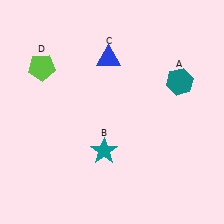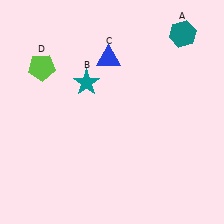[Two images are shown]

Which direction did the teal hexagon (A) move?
The teal hexagon (A) moved up.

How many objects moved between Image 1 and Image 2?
2 objects moved between the two images.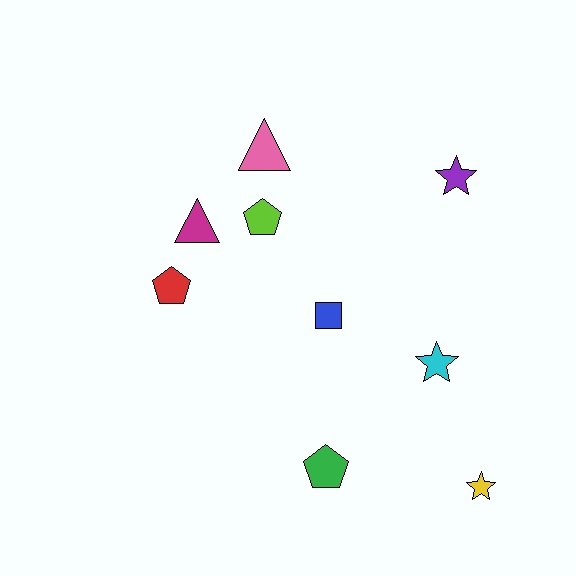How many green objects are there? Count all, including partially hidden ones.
There is 1 green object.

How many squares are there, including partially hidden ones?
There is 1 square.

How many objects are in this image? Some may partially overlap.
There are 9 objects.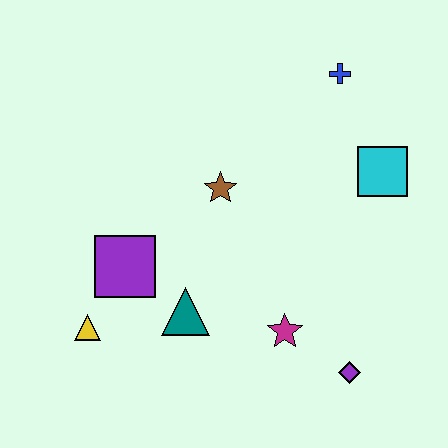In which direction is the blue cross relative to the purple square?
The blue cross is to the right of the purple square.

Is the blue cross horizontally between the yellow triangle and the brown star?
No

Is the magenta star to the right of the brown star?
Yes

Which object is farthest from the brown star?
The purple diamond is farthest from the brown star.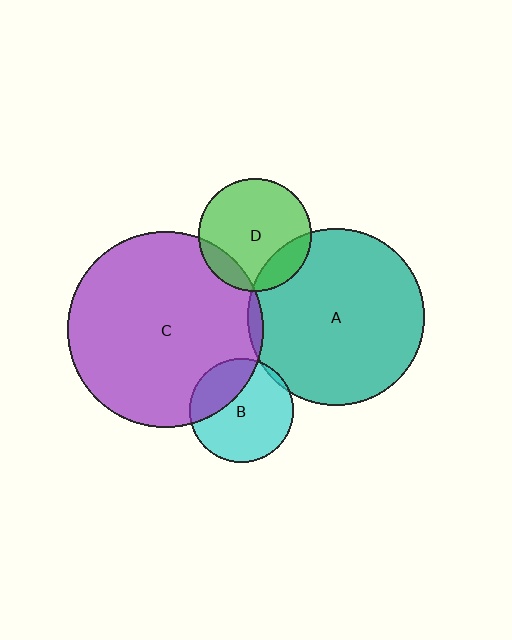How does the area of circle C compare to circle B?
Approximately 3.5 times.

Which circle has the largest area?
Circle C (purple).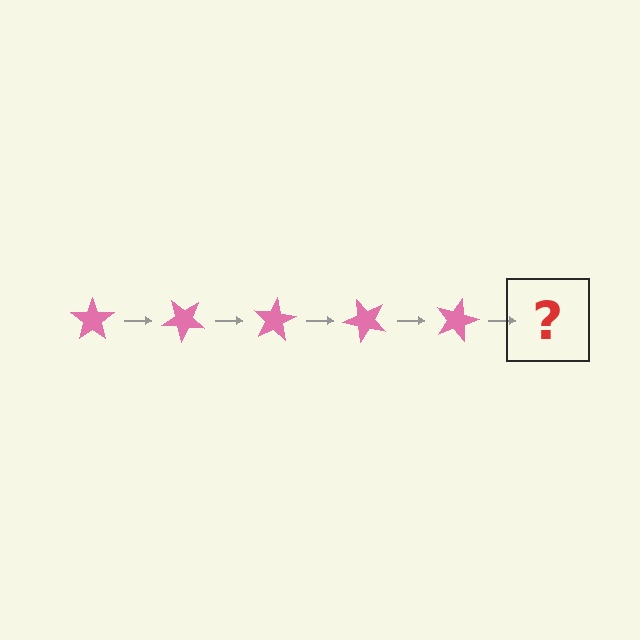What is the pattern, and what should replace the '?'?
The pattern is that the star rotates 40 degrees each step. The '?' should be a pink star rotated 200 degrees.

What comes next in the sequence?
The next element should be a pink star rotated 200 degrees.